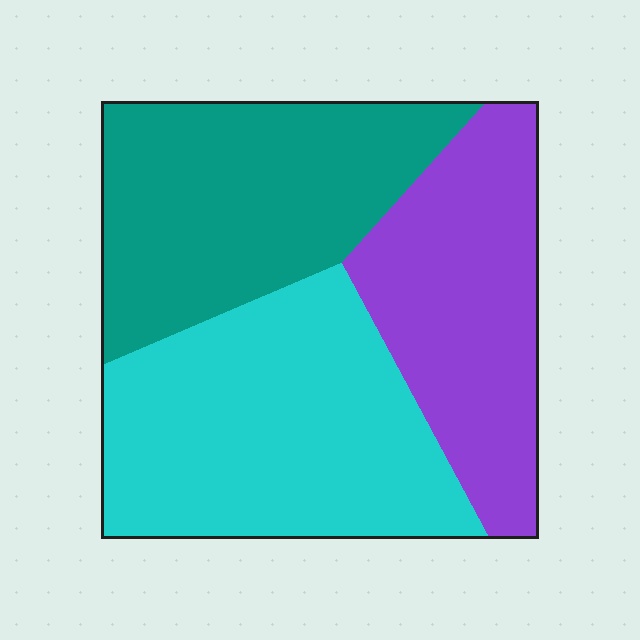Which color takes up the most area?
Cyan, at roughly 40%.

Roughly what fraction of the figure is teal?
Teal covers roughly 35% of the figure.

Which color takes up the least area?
Purple, at roughly 30%.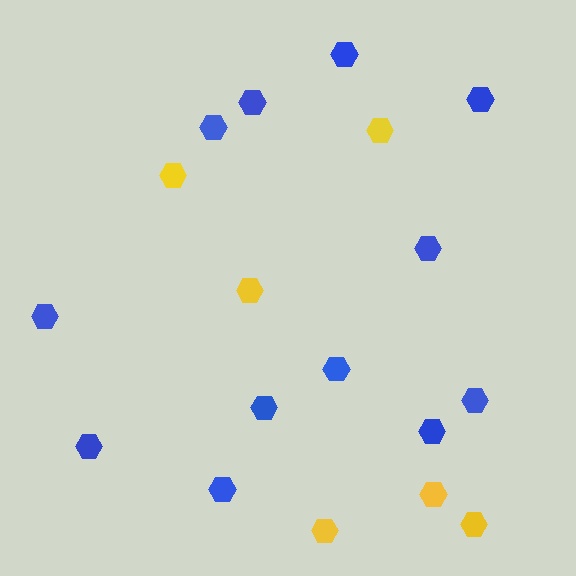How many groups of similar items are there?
There are 2 groups: one group of yellow hexagons (6) and one group of blue hexagons (12).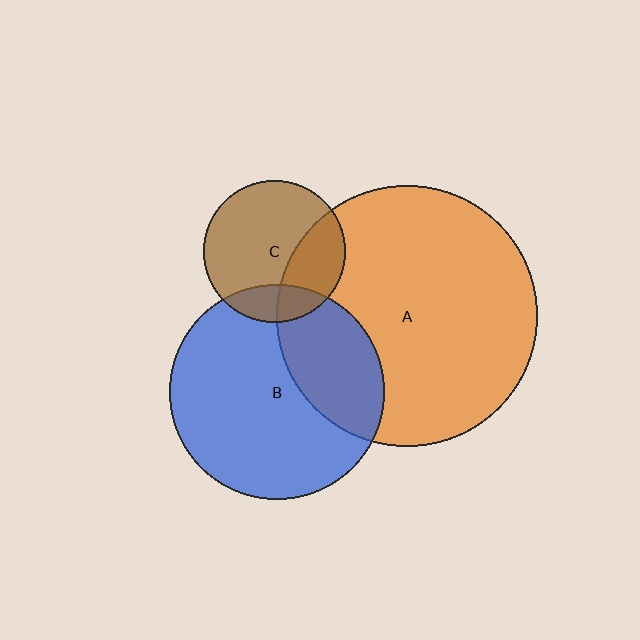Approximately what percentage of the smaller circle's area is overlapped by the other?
Approximately 30%.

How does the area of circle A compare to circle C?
Approximately 3.4 times.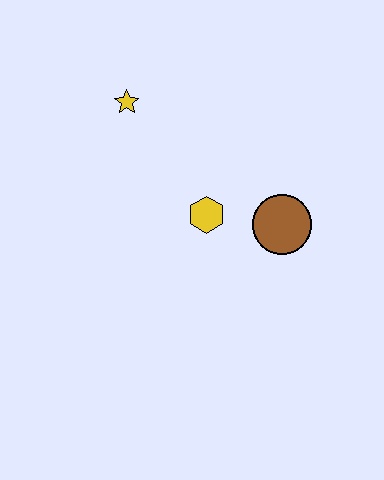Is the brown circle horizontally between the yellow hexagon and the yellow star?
No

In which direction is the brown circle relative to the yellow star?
The brown circle is to the right of the yellow star.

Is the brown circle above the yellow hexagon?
No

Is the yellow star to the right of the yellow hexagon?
No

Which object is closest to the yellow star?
The yellow hexagon is closest to the yellow star.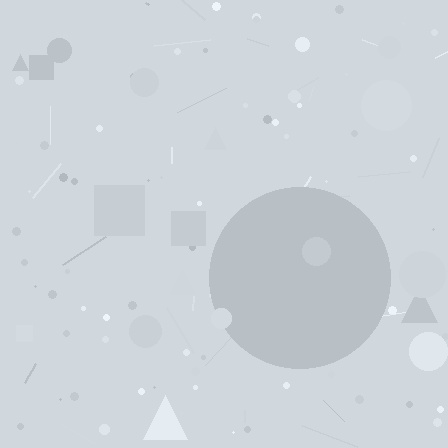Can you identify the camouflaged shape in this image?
The camouflaged shape is a circle.